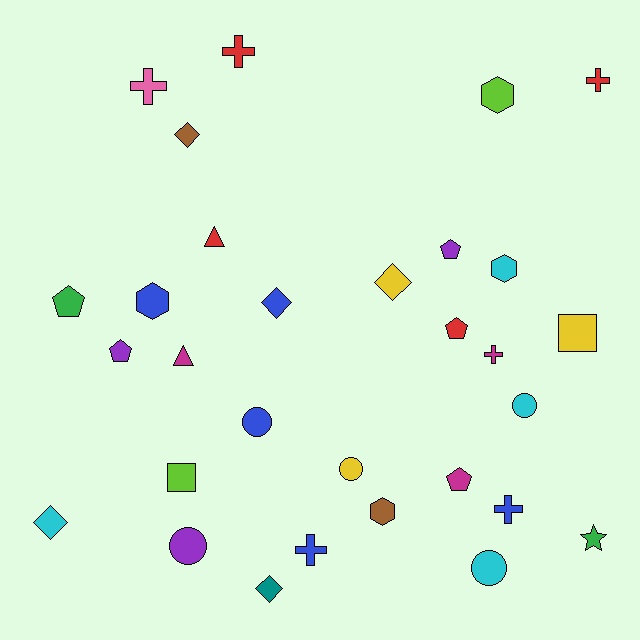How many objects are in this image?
There are 30 objects.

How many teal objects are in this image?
There is 1 teal object.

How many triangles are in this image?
There are 2 triangles.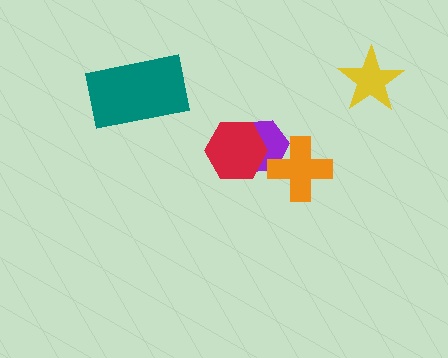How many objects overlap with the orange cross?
1 object overlaps with the orange cross.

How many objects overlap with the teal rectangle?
0 objects overlap with the teal rectangle.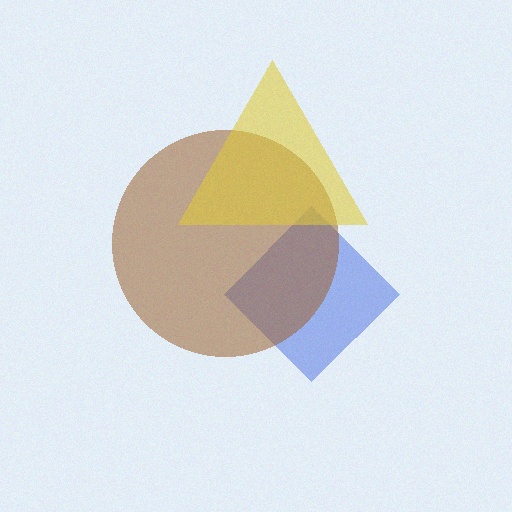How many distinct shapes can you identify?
There are 3 distinct shapes: a blue diamond, a brown circle, a yellow triangle.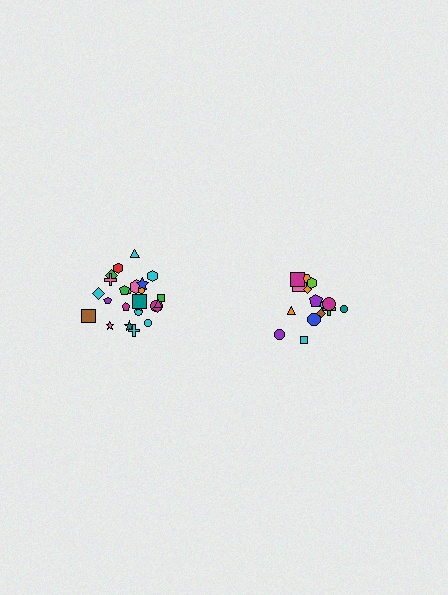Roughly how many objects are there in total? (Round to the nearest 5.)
Roughly 40 objects in total.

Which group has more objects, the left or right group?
The left group.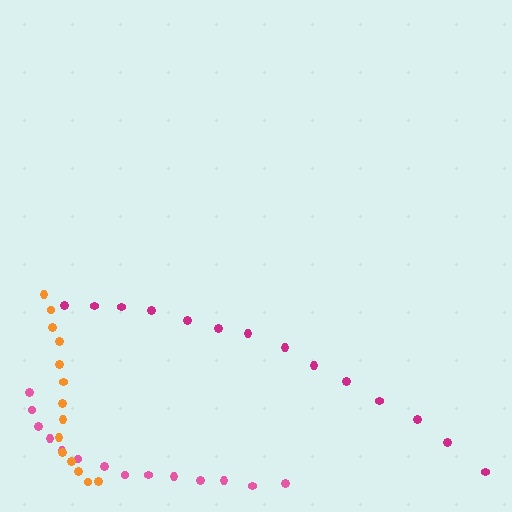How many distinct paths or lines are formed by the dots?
There are 3 distinct paths.